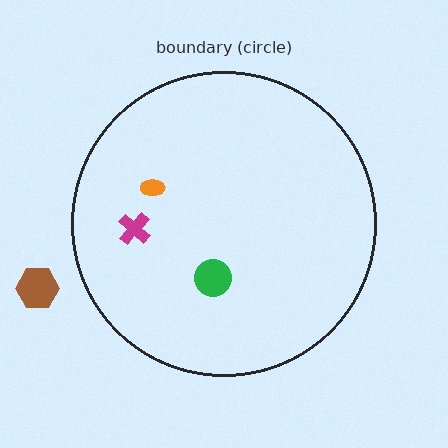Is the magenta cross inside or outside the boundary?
Inside.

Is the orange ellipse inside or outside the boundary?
Inside.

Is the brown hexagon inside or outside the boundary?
Outside.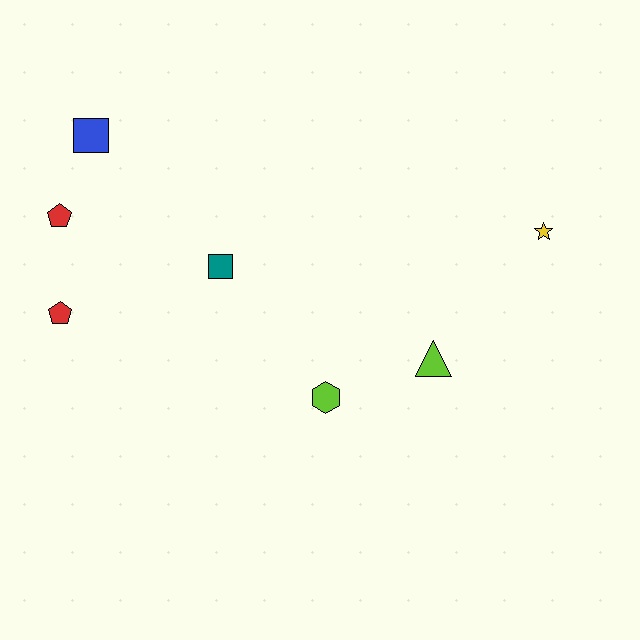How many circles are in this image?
There are no circles.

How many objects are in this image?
There are 7 objects.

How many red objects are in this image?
There are 2 red objects.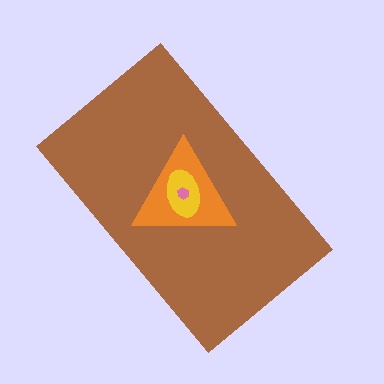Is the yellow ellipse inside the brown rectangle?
Yes.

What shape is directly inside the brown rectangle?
The orange triangle.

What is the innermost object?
The pink hexagon.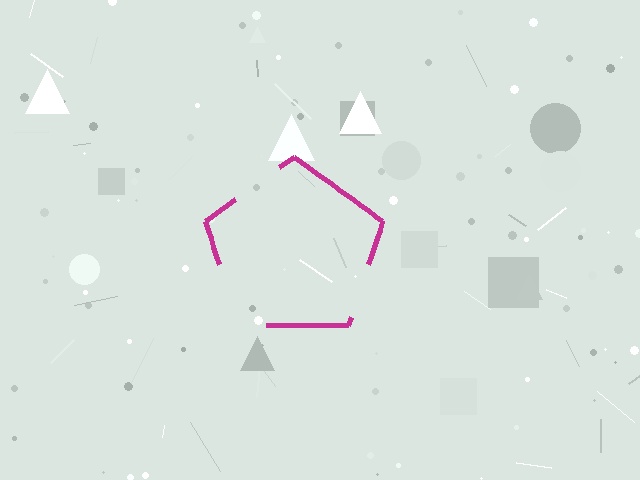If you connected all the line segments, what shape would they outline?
They would outline a pentagon.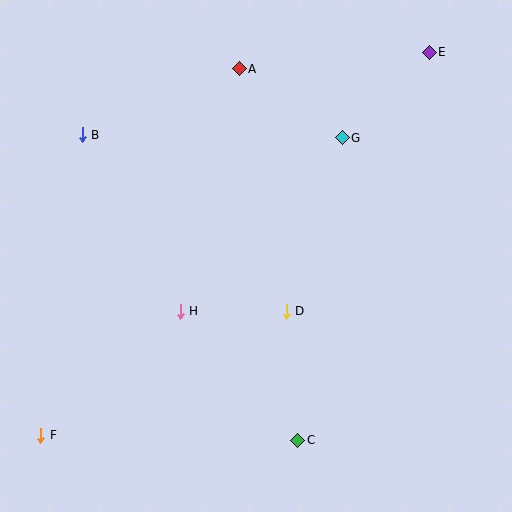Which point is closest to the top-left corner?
Point B is closest to the top-left corner.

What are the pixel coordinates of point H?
Point H is at (180, 311).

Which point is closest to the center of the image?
Point D at (286, 311) is closest to the center.